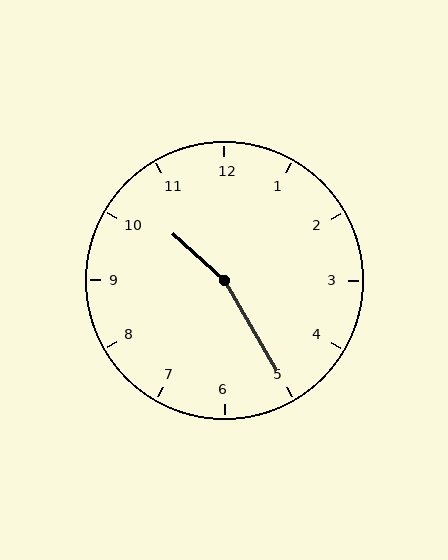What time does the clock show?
10:25.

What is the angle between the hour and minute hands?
Approximately 162 degrees.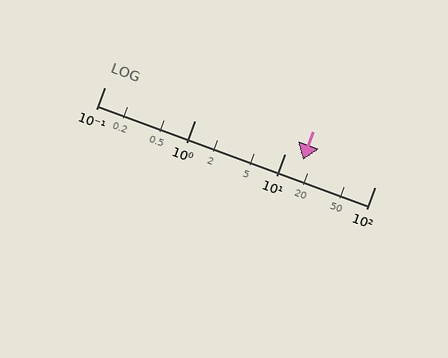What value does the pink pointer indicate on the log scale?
The pointer indicates approximately 16.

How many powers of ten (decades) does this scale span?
The scale spans 3 decades, from 0.1 to 100.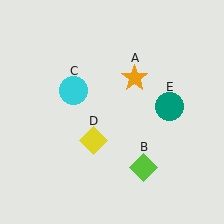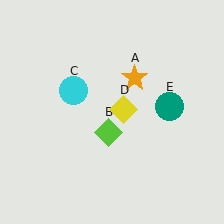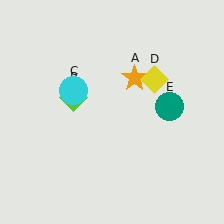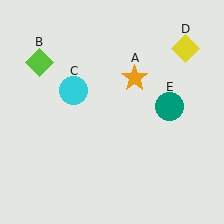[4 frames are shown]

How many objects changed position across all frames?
2 objects changed position: lime diamond (object B), yellow diamond (object D).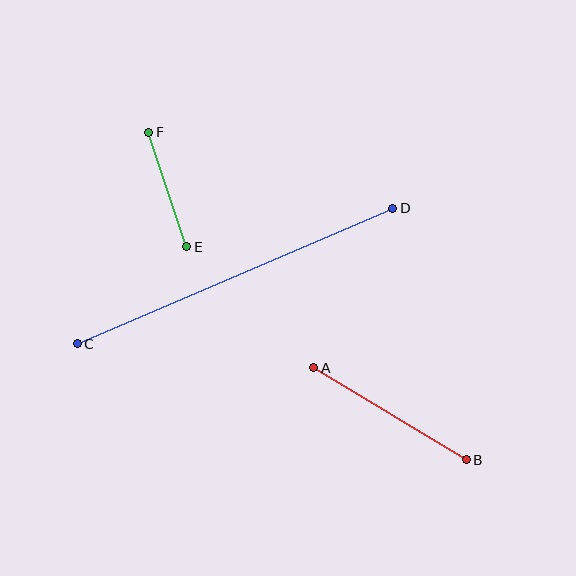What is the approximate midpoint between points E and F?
The midpoint is at approximately (168, 189) pixels.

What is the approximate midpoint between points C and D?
The midpoint is at approximately (235, 276) pixels.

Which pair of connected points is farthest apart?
Points C and D are farthest apart.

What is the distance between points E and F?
The distance is approximately 121 pixels.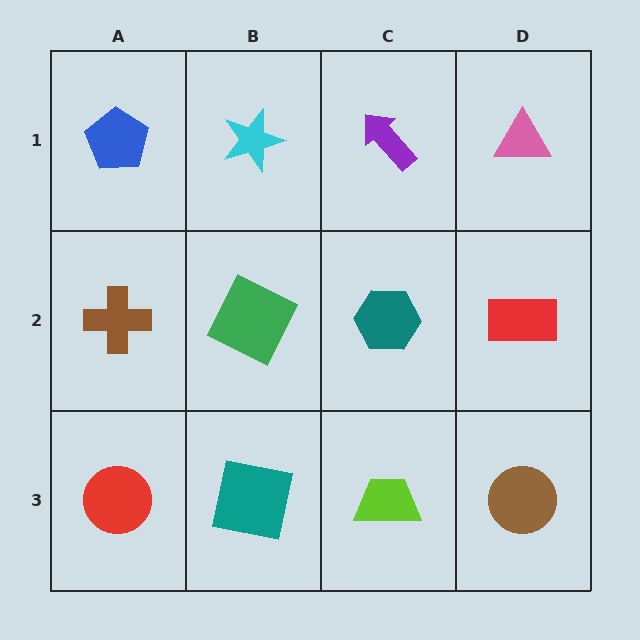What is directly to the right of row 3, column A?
A teal square.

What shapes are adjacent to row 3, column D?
A red rectangle (row 2, column D), a lime trapezoid (row 3, column C).